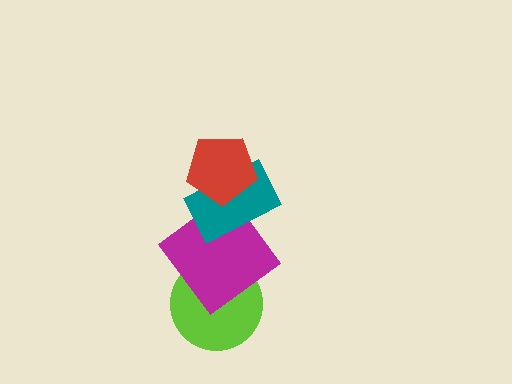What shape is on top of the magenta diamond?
The teal rectangle is on top of the magenta diamond.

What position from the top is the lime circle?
The lime circle is 4th from the top.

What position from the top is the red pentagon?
The red pentagon is 1st from the top.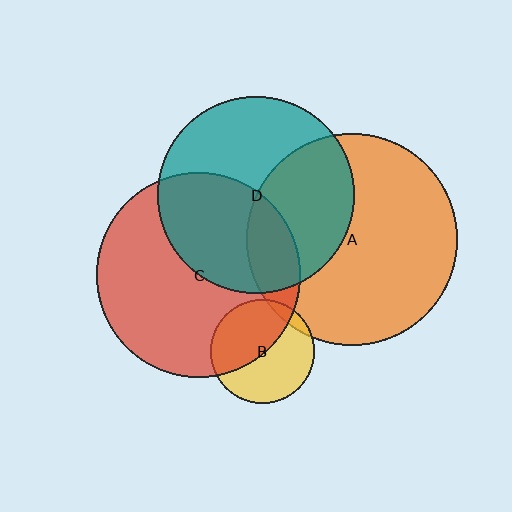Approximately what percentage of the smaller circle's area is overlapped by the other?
Approximately 50%.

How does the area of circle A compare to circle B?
Approximately 4.1 times.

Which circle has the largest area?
Circle A (orange).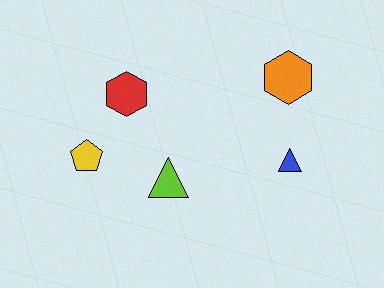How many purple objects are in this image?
There are no purple objects.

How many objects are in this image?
There are 5 objects.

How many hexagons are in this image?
There are 2 hexagons.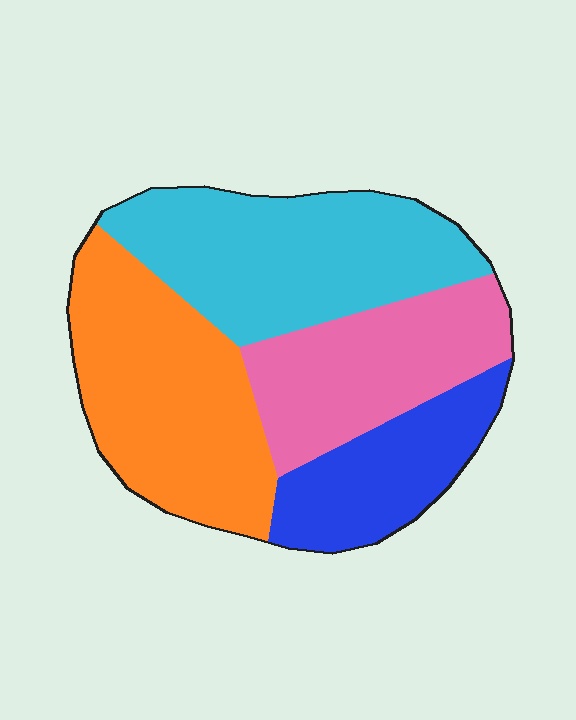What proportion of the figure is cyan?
Cyan takes up between a sixth and a third of the figure.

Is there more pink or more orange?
Orange.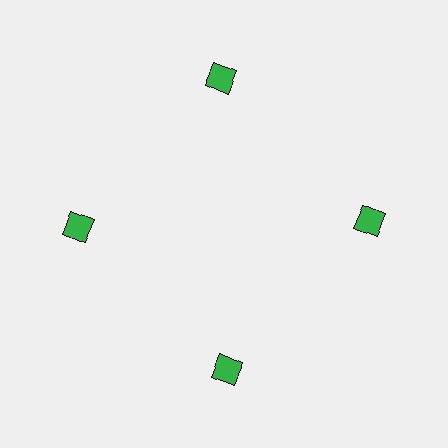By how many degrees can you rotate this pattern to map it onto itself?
The pattern maps onto itself every 90 degrees of rotation.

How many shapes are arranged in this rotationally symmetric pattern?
There are 4 shapes, arranged in 4 groups of 1.